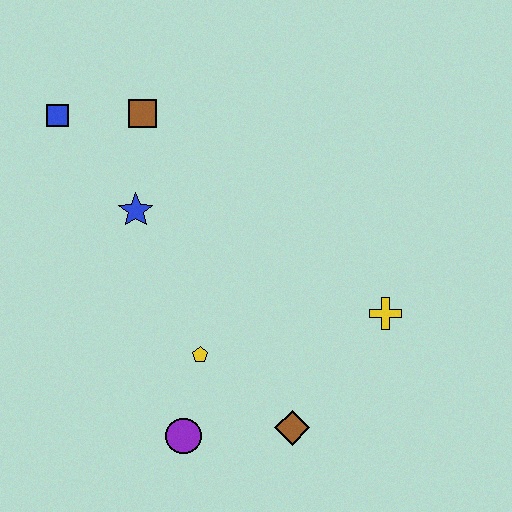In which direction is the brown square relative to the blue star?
The brown square is above the blue star.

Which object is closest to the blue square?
The brown square is closest to the blue square.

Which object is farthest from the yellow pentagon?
The blue square is farthest from the yellow pentagon.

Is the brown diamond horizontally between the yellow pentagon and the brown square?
No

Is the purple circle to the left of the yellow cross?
Yes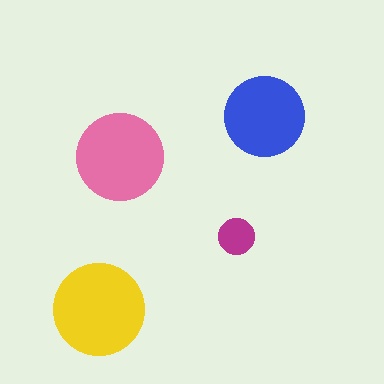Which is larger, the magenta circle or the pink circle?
The pink one.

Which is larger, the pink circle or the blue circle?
The pink one.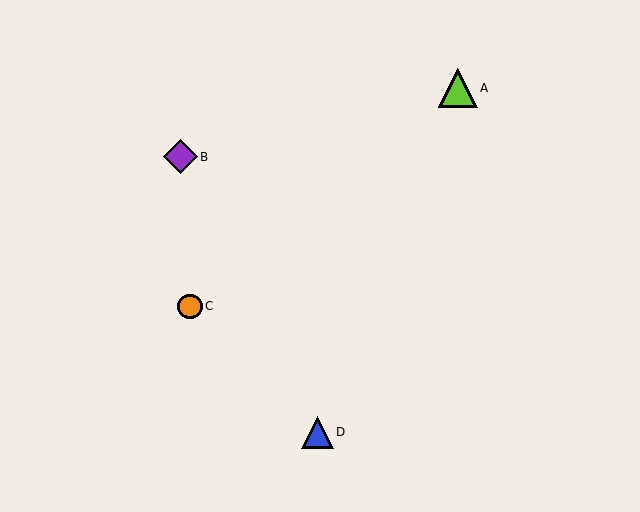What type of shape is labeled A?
Shape A is a lime triangle.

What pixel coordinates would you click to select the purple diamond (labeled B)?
Click at (181, 157) to select the purple diamond B.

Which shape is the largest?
The lime triangle (labeled A) is the largest.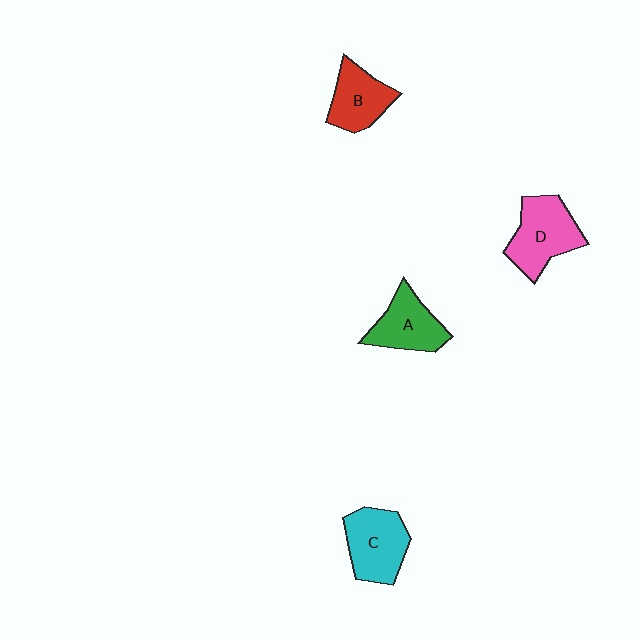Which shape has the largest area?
Shape D (pink).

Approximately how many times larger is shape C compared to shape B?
Approximately 1.2 times.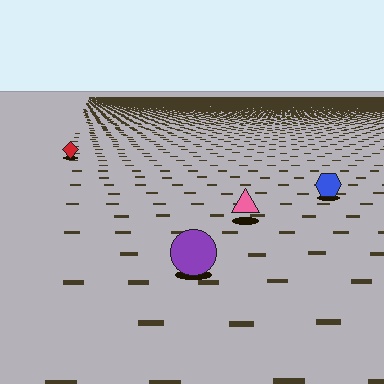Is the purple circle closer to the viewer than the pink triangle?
Yes. The purple circle is closer — you can tell from the texture gradient: the ground texture is coarser near it.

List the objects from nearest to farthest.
From nearest to farthest: the purple circle, the pink triangle, the blue hexagon, the red diamond.